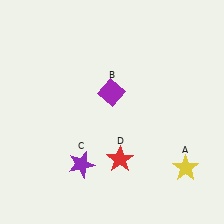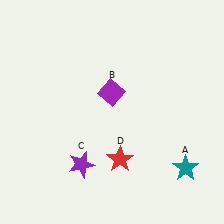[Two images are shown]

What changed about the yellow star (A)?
In Image 1, A is yellow. In Image 2, it changed to teal.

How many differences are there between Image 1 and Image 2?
There is 1 difference between the two images.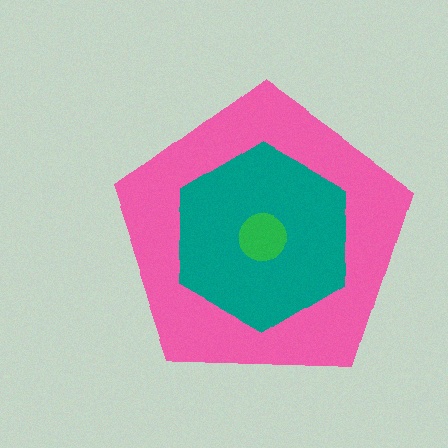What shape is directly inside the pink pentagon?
The teal hexagon.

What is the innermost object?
The green circle.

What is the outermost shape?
The pink pentagon.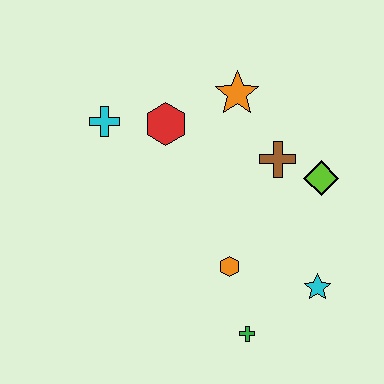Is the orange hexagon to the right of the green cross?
No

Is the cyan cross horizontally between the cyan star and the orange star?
No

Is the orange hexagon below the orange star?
Yes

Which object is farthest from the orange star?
The green cross is farthest from the orange star.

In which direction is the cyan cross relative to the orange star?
The cyan cross is to the left of the orange star.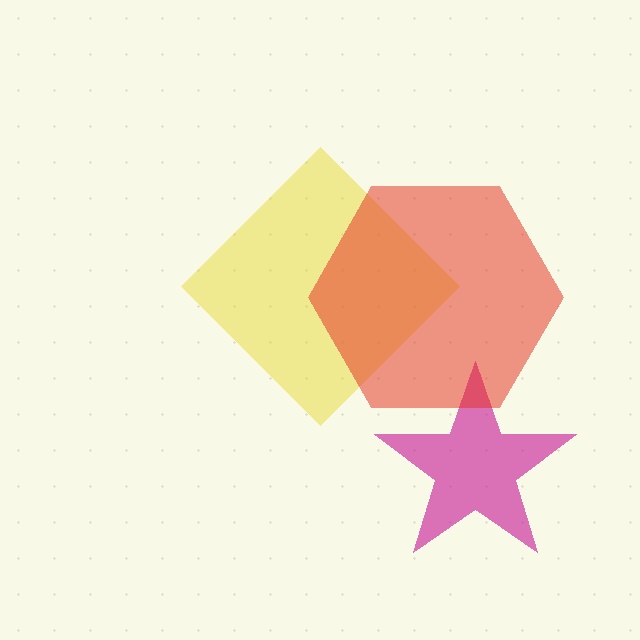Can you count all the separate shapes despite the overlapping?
Yes, there are 3 separate shapes.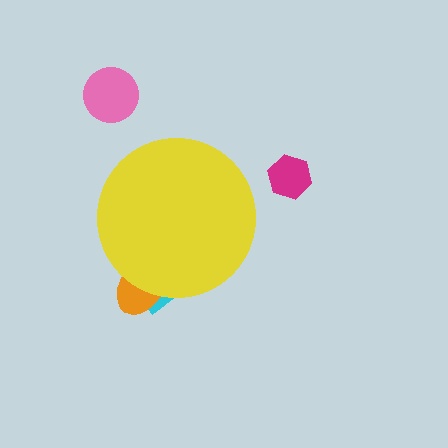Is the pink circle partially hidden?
No, the pink circle is fully visible.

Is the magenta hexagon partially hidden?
No, the magenta hexagon is fully visible.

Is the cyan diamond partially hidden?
Yes, the cyan diamond is partially hidden behind the yellow circle.